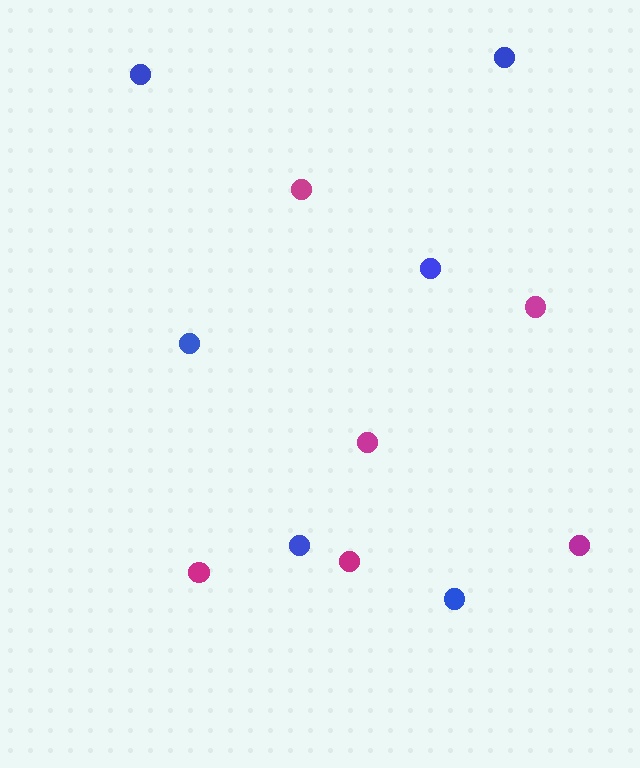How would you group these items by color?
There are 2 groups: one group of blue circles (6) and one group of magenta circles (6).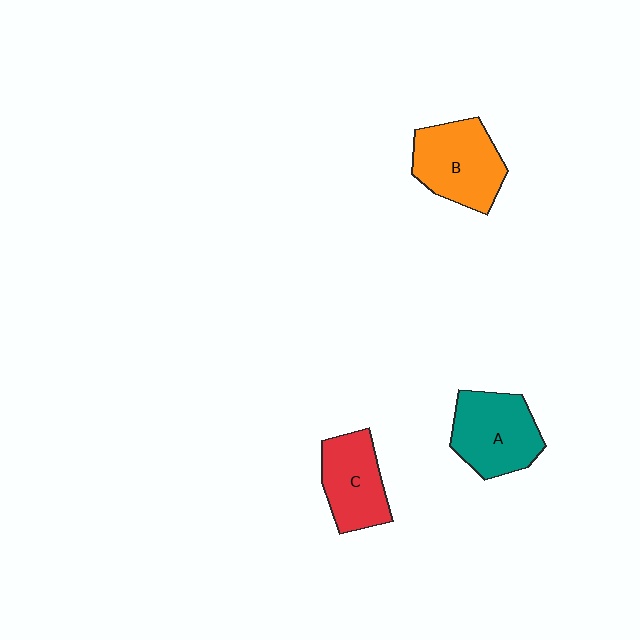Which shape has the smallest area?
Shape C (red).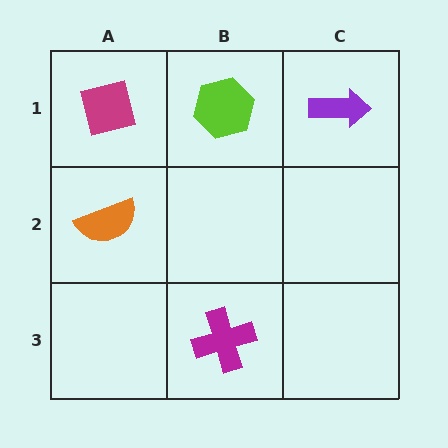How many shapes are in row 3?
1 shape.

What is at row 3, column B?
A magenta cross.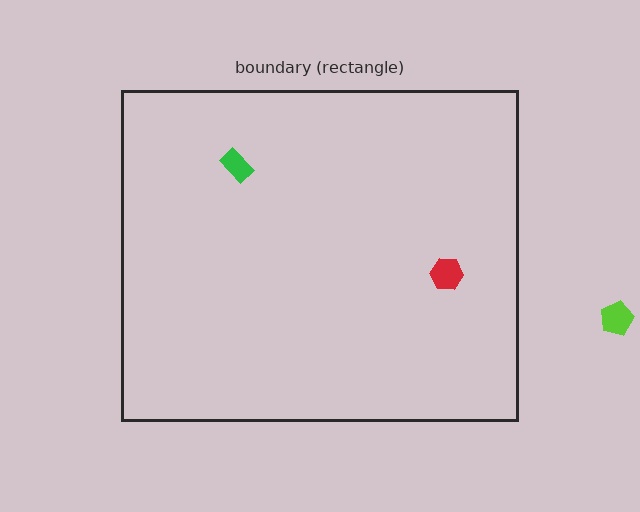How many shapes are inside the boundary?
2 inside, 1 outside.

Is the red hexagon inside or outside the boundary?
Inside.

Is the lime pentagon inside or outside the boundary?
Outside.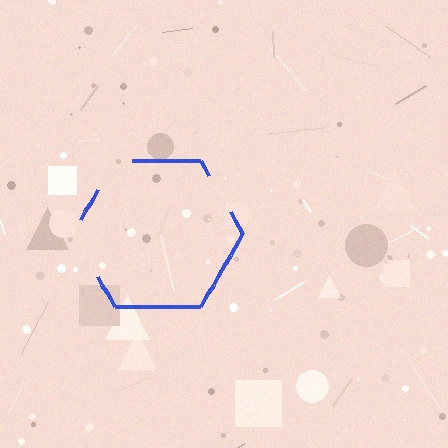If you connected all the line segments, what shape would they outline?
They would outline a hexagon.